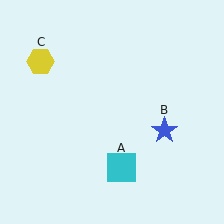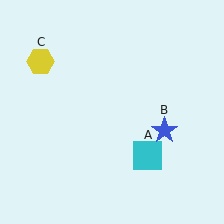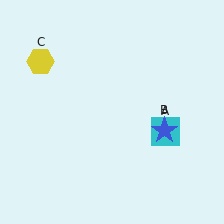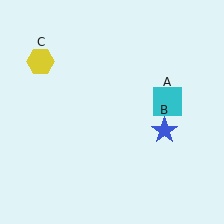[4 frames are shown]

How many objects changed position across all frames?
1 object changed position: cyan square (object A).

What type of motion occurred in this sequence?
The cyan square (object A) rotated counterclockwise around the center of the scene.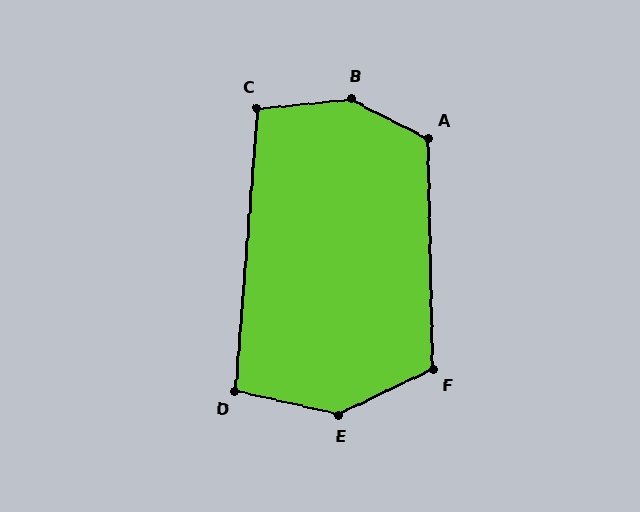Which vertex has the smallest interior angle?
D, at approximately 98 degrees.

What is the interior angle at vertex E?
Approximately 141 degrees (obtuse).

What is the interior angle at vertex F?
Approximately 115 degrees (obtuse).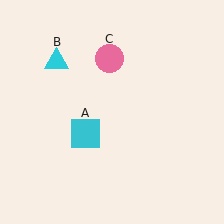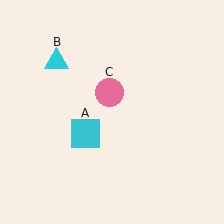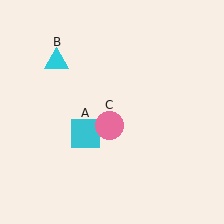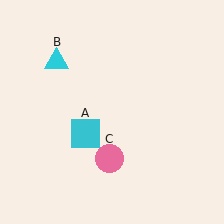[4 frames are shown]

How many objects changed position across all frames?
1 object changed position: pink circle (object C).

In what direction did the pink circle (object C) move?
The pink circle (object C) moved down.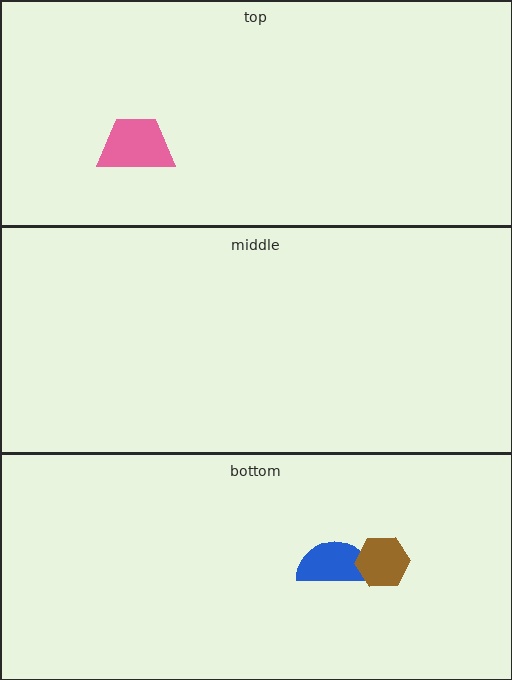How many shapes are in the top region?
1.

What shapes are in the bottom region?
The blue semicircle, the brown hexagon.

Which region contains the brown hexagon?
The bottom region.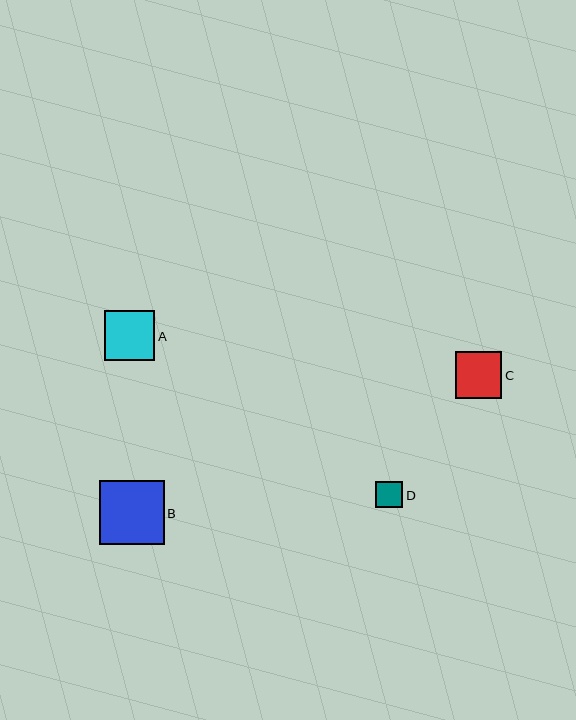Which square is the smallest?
Square D is the smallest with a size of approximately 27 pixels.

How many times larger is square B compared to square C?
Square B is approximately 1.4 times the size of square C.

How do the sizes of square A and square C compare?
Square A and square C are approximately the same size.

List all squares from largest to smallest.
From largest to smallest: B, A, C, D.